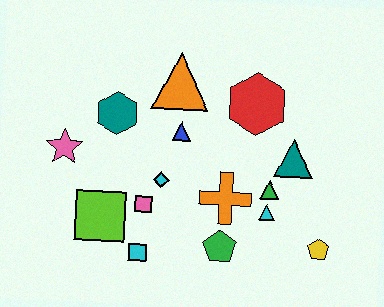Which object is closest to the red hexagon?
The teal triangle is closest to the red hexagon.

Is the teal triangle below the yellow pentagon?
No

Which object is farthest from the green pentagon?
The pink star is farthest from the green pentagon.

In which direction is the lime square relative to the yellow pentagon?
The lime square is to the left of the yellow pentagon.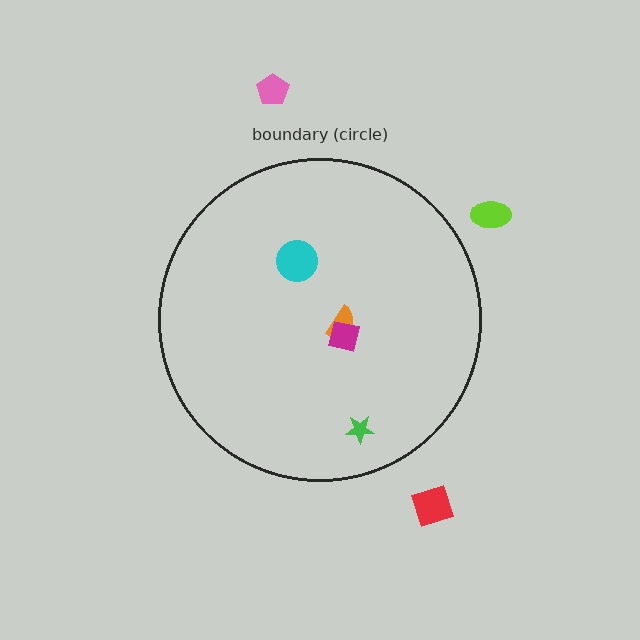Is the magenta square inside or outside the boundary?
Inside.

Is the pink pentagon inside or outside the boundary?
Outside.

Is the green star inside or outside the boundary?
Inside.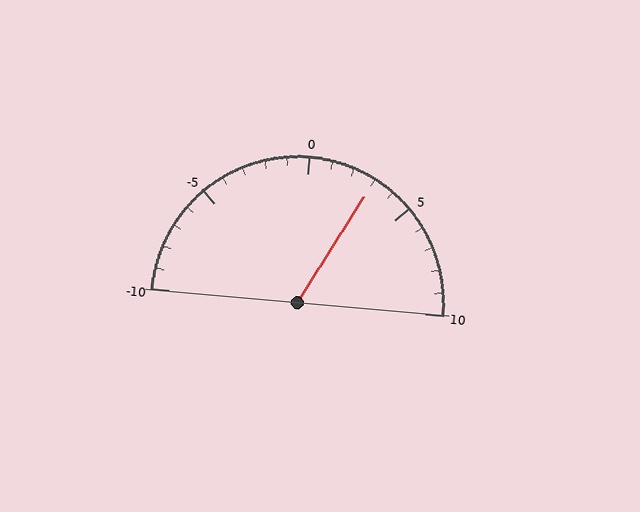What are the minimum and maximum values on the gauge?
The gauge ranges from -10 to 10.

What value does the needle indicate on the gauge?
The needle indicates approximately 3.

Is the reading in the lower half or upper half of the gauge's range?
The reading is in the upper half of the range (-10 to 10).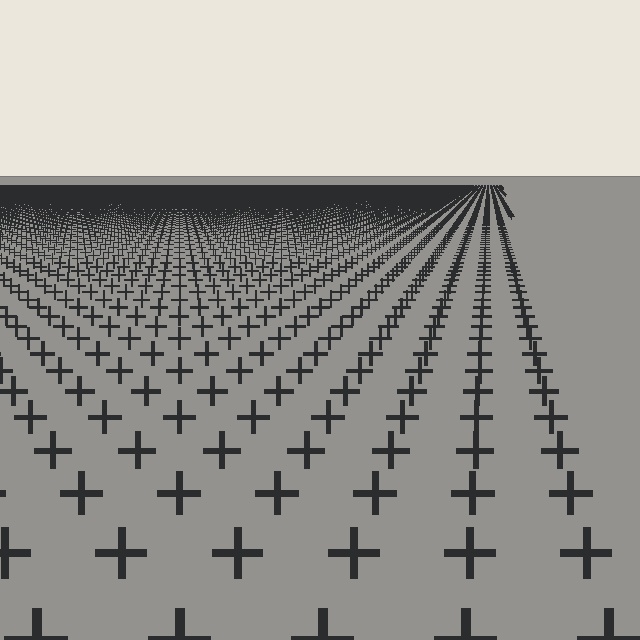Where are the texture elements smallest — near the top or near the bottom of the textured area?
Near the top.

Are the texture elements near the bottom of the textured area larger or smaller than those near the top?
Larger. Near the bottom, elements are closer to the viewer and appear at a bigger on-screen size.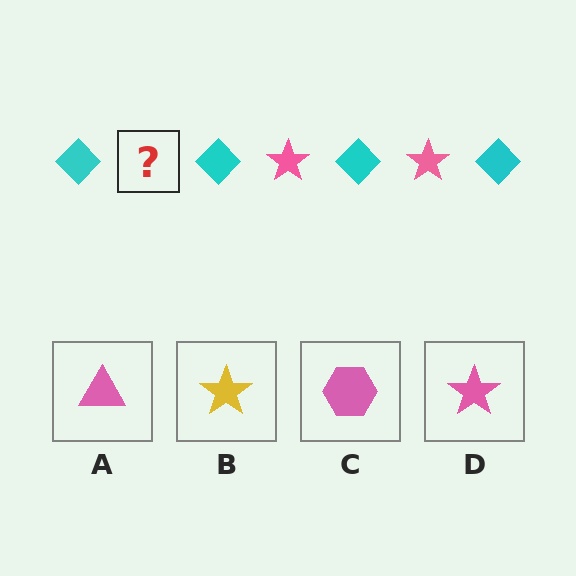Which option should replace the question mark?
Option D.